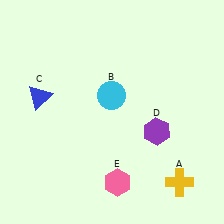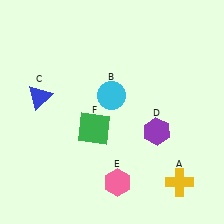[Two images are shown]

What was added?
A green square (F) was added in Image 2.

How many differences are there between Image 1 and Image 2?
There is 1 difference between the two images.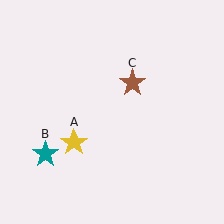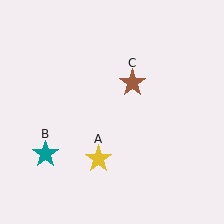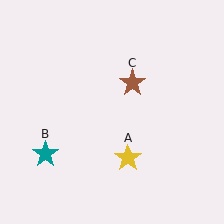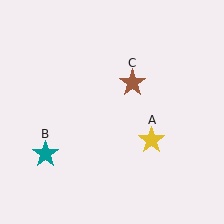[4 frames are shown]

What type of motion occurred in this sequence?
The yellow star (object A) rotated counterclockwise around the center of the scene.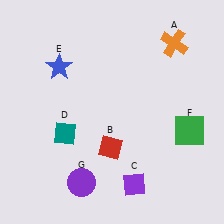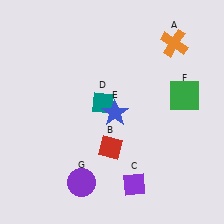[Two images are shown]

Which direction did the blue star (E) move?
The blue star (E) moved right.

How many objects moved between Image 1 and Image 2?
3 objects moved between the two images.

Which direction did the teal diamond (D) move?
The teal diamond (D) moved right.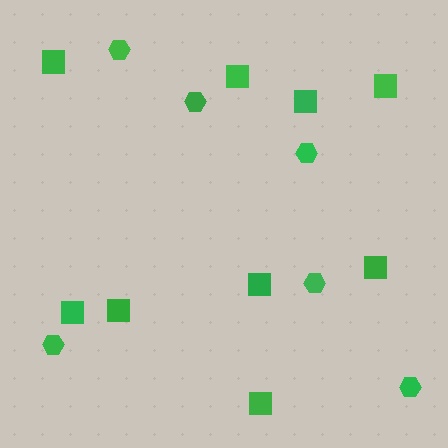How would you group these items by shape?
There are 2 groups: one group of hexagons (6) and one group of squares (9).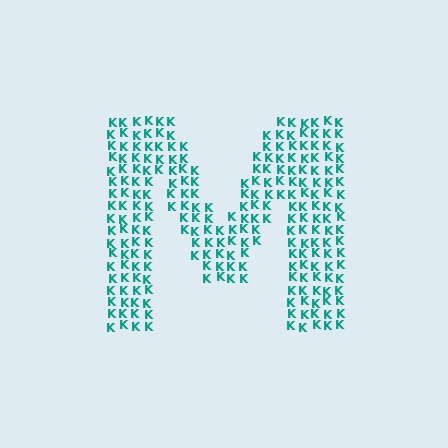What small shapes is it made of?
It is made of small letter K's.